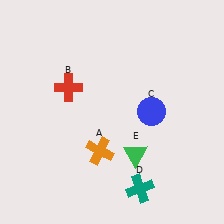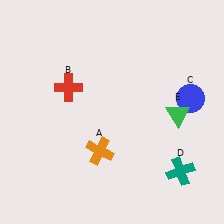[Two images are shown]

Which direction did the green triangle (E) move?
The green triangle (E) moved right.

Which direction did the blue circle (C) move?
The blue circle (C) moved right.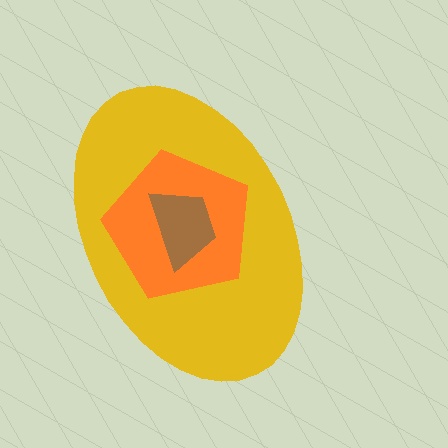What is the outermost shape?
The yellow ellipse.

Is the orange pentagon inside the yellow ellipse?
Yes.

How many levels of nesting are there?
3.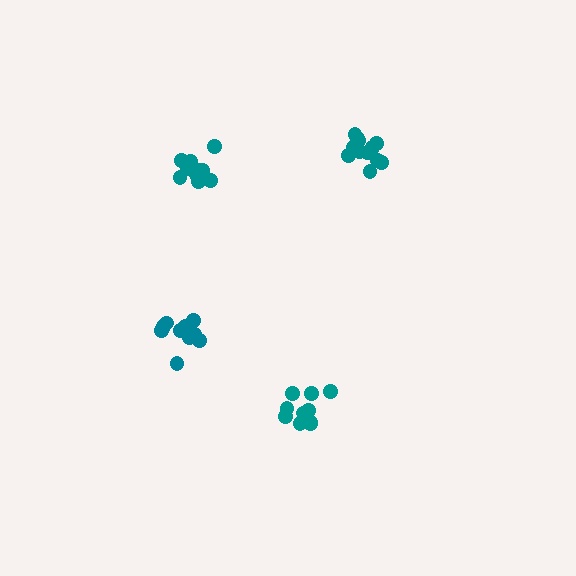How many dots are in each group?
Group 1: 12 dots, Group 2: 10 dots, Group 3: 13 dots, Group 4: 10 dots (45 total).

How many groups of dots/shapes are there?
There are 4 groups.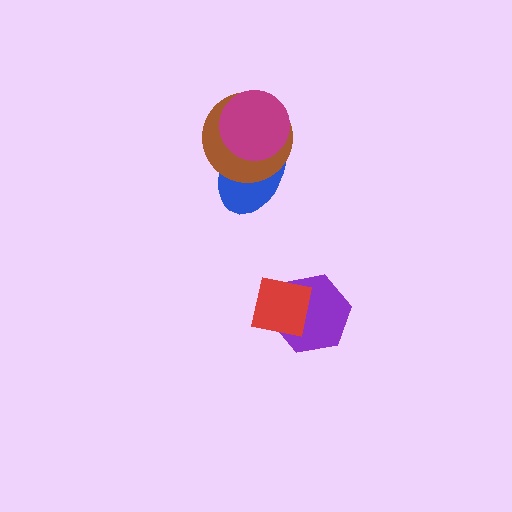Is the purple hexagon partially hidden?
Yes, it is partially covered by another shape.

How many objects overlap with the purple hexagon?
1 object overlaps with the purple hexagon.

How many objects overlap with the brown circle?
2 objects overlap with the brown circle.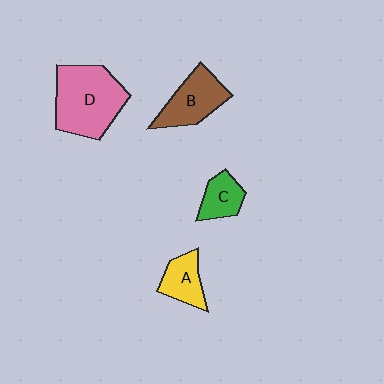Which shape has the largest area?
Shape D (pink).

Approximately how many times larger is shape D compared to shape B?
Approximately 1.6 times.